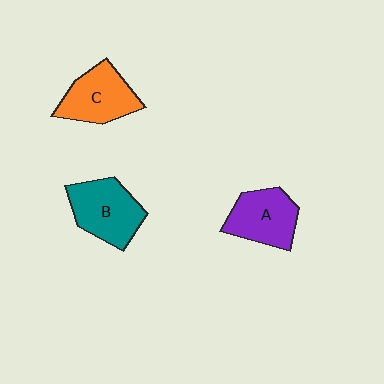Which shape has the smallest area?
Shape A (purple).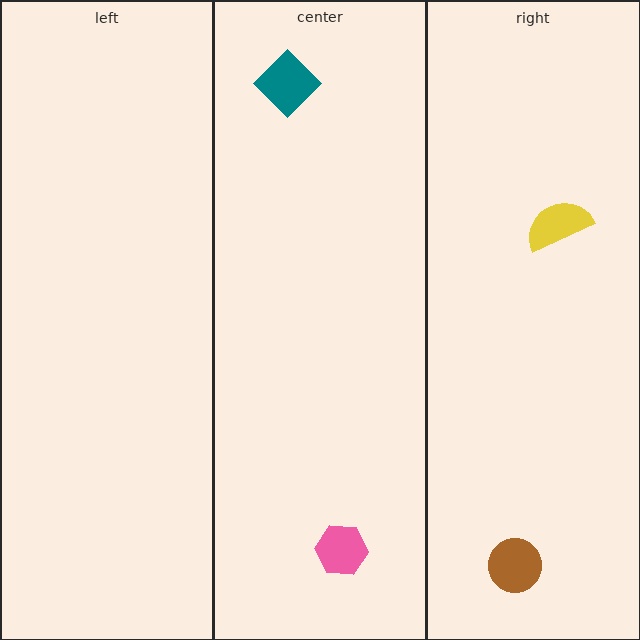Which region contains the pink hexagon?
The center region.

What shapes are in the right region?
The brown circle, the yellow semicircle.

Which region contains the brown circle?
The right region.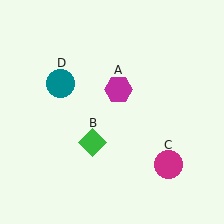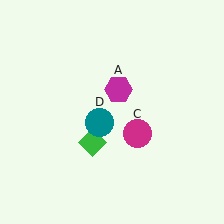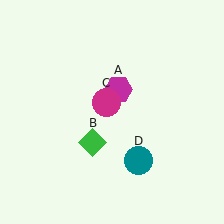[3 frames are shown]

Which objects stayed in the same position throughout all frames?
Magenta hexagon (object A) and green diamond (object B) remained stationary.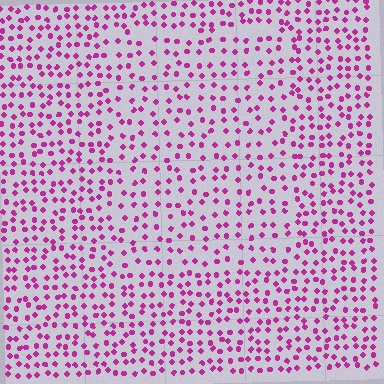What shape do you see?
I see a rectangle.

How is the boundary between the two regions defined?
The boundary is defined by a change in element density (approximately 1.5x ratio). All elements are the same color, size, and shape.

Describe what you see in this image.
The image contains small magenta elements arranged at two different densities. A rectangle-shaped region is visible where the elements are less densely packed than the surrounding area.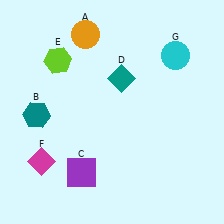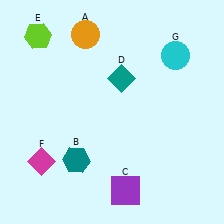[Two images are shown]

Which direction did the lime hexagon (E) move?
The lime hexagon (E) moved up.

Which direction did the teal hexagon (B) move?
The teal hexagon (B) moved down.